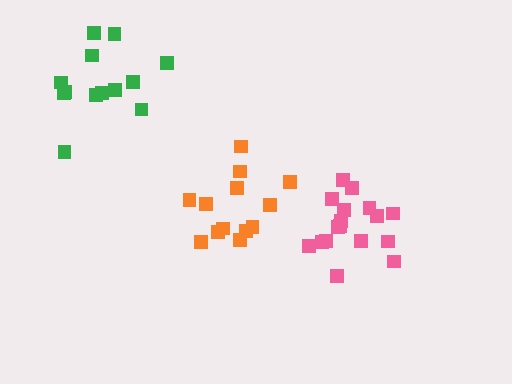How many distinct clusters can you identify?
There are 3 distinct clusters.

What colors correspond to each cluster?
The clusters are colored: green, orange, pink.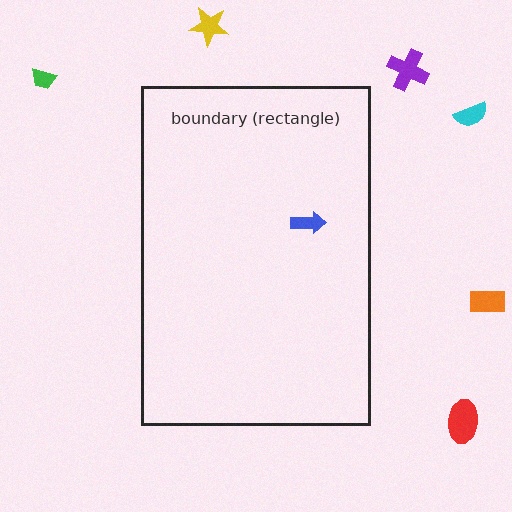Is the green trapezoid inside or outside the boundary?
Outside.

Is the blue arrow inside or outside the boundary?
Inside.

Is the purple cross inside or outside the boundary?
Outside.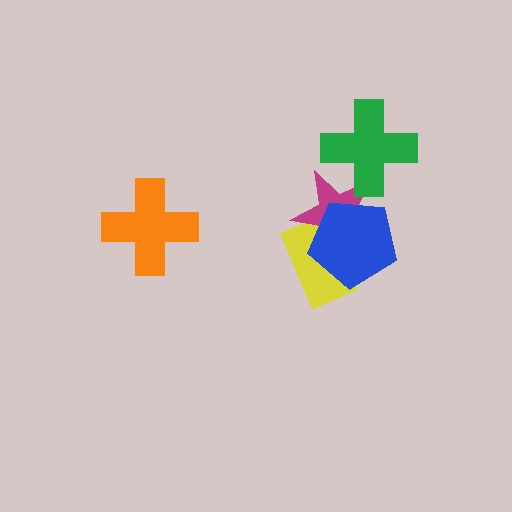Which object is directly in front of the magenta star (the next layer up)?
The blue pentagon is directly in front of the magenta star.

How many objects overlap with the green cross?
1 object overlaps with the green cross.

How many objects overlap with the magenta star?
3 objects overlap with the magenta star.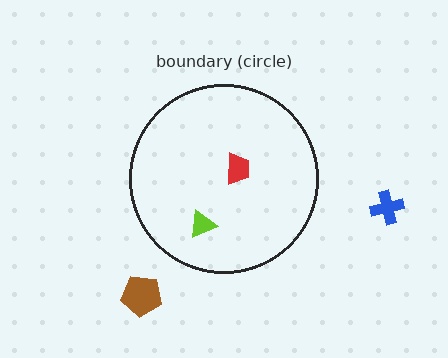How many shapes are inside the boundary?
2 inside, 2 outside.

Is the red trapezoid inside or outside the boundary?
Inside.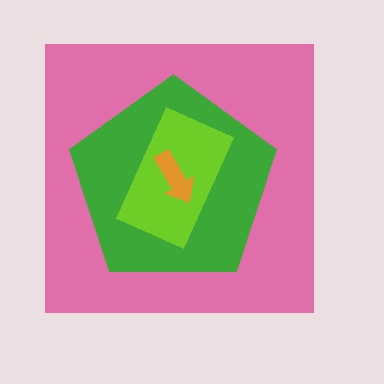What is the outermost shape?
The pink square.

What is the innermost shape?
The orange arrow.